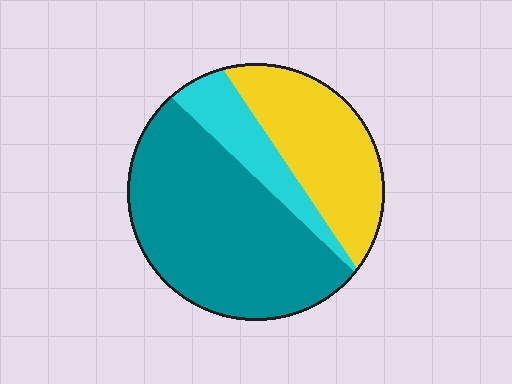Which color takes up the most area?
Teal, at roughly 55%.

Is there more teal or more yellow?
Teal.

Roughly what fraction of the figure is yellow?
Yellow takes up about one third (1/3) of the figure.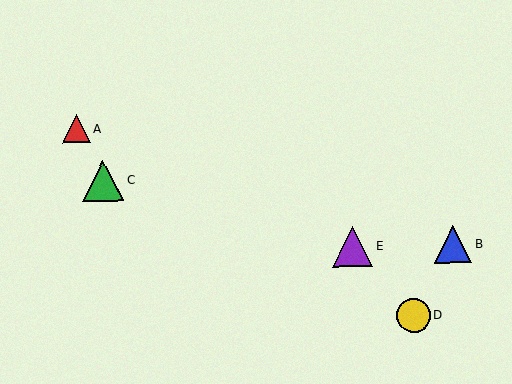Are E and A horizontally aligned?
No, E is at y≈246 and A is at y≈129.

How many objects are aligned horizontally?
2 objects (B, E) are aligned horizontally.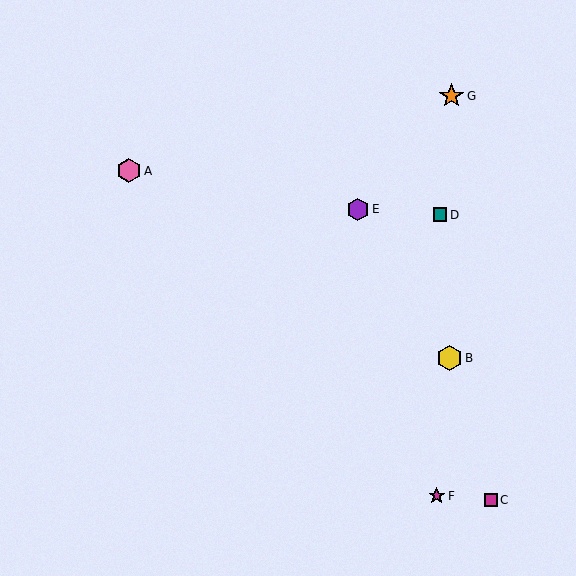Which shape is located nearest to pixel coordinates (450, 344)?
The yellow hexagon (labeled B) at (450, 358) is nearest to that location.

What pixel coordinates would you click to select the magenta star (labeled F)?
Click at (437, 496) to select the magenta star F.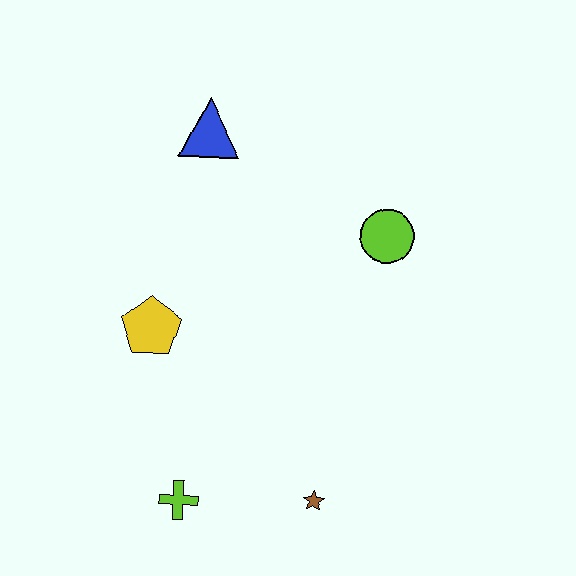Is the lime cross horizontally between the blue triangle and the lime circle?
No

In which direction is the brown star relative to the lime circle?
The brown star is below the lime circle.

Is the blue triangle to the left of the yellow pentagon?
No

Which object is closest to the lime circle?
The blue triangle is closest to the lime circle.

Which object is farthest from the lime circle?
The lime cross is farthest from the lime circle.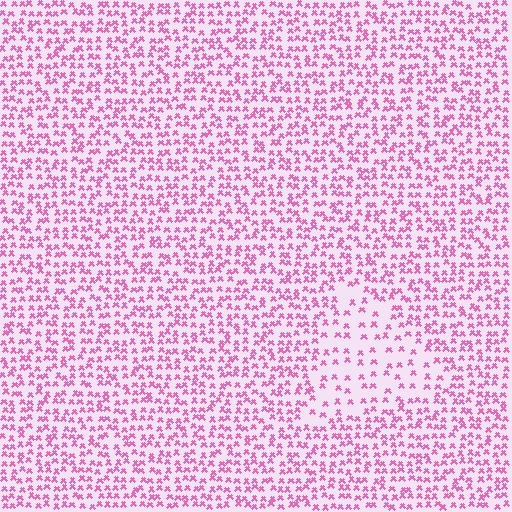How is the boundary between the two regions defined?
The boundary is defined by a change in element density (approximately 2.2x ratio). All elements are the same color, size, and shape.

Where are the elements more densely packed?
The elements are more densely packed outside the triangle boundary.